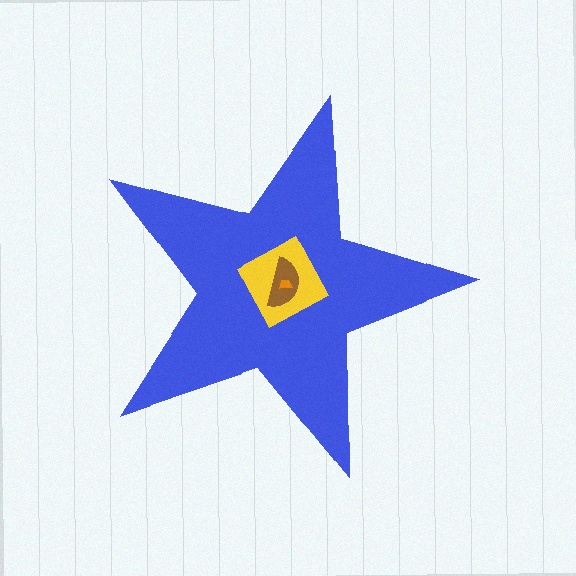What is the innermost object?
The orange trapezoid.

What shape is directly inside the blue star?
The yellow diamond.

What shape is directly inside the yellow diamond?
The brown semicircle.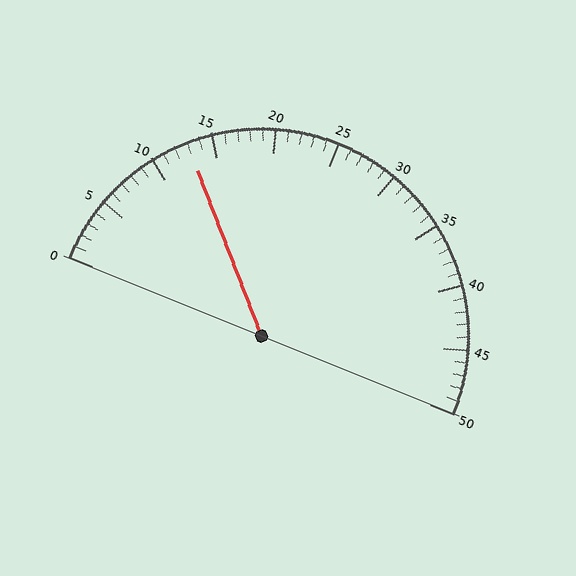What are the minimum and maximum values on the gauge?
The gauge ranges from 0 to 50.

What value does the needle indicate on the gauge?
The needle indicates approximately 13.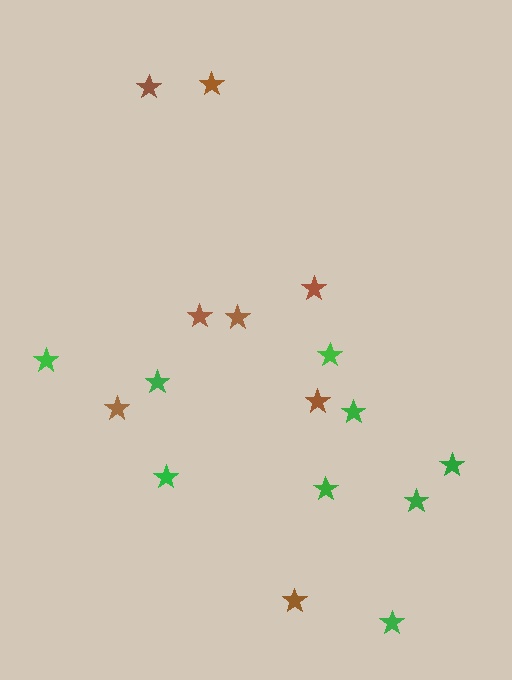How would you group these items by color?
There are 2 groups: one group of green stars (9) and one group of brown stars (8).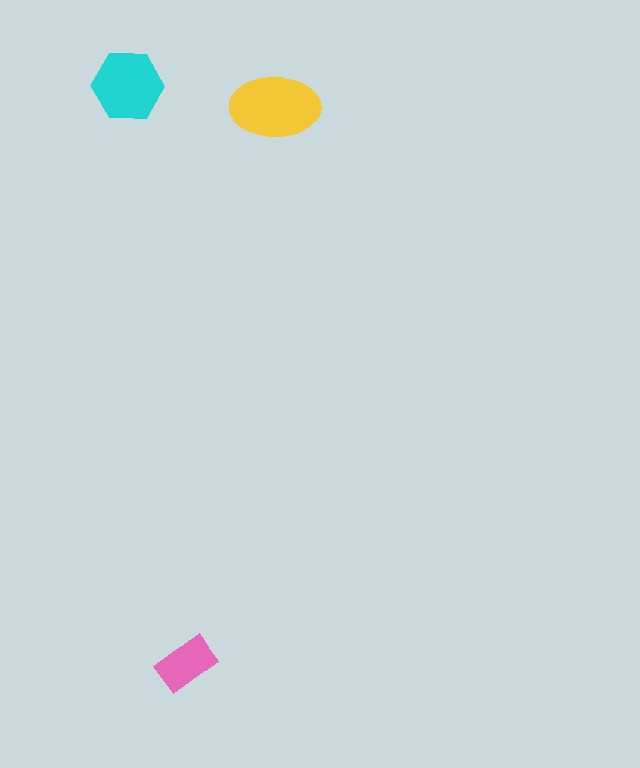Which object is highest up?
The cyan hexagon is topmost.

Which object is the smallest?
The pink rectangle.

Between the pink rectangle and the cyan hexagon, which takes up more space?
The cyan hexagon.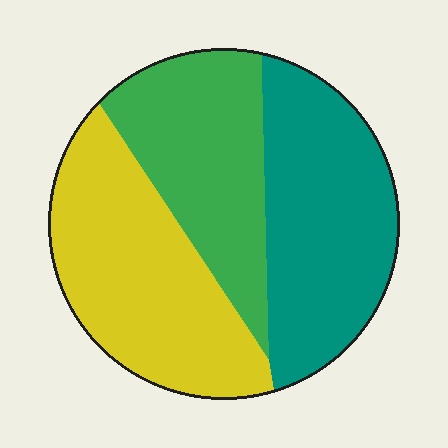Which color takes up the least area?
Green, at roughly 30%.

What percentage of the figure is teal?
Teal takes up about one third (1/3) of the figure.